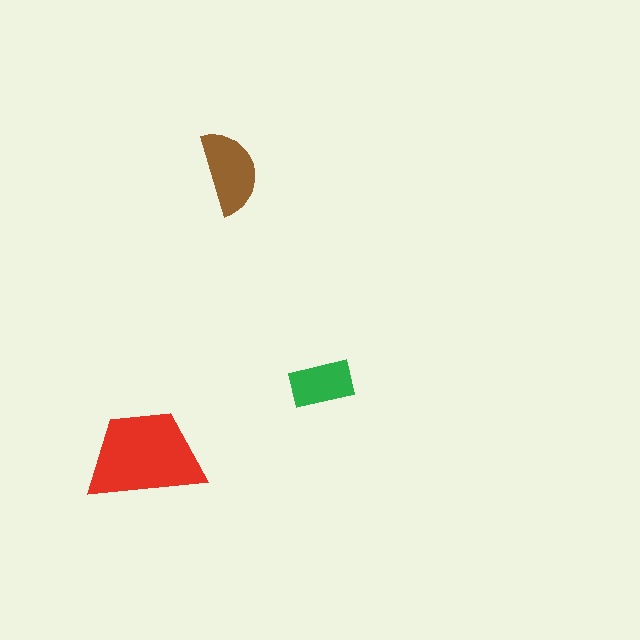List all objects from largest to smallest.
The red trapezoid, the brown semicircle, the green rectangle.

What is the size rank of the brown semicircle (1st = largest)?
2nd.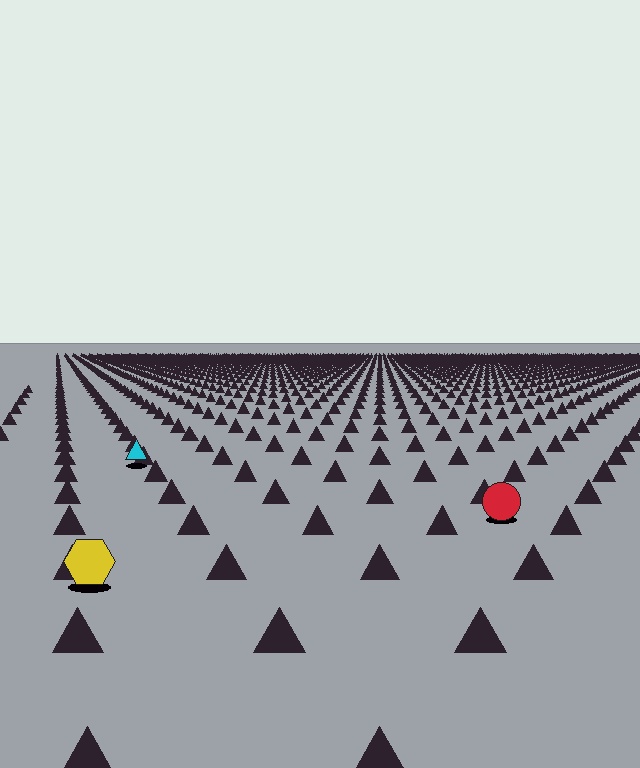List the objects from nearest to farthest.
From nearest to farthest: the yellow hexagon, the red circle, the cyan triangle.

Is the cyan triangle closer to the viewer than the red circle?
No. The red circle is closer — you can tell from the texture gradient: the ground texture is coarser near it.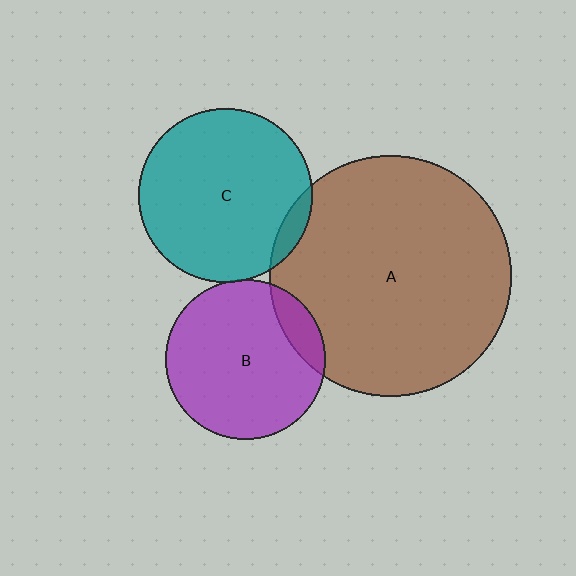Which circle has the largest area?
Circle A (brown).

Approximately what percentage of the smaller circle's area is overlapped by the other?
Approximately 10%.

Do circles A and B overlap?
Yes.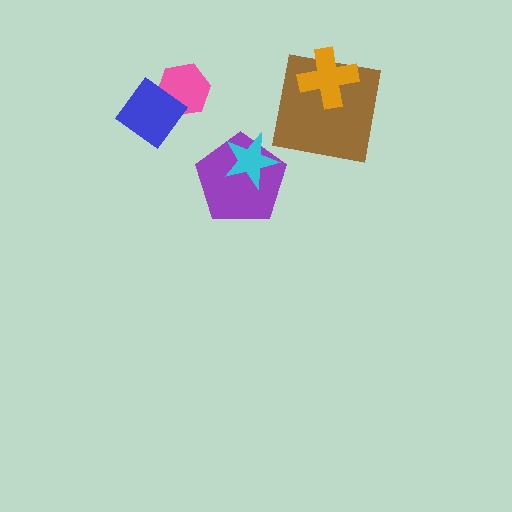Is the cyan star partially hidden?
No, no other shape covers it.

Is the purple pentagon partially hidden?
Yes, it is partially covered by another shape.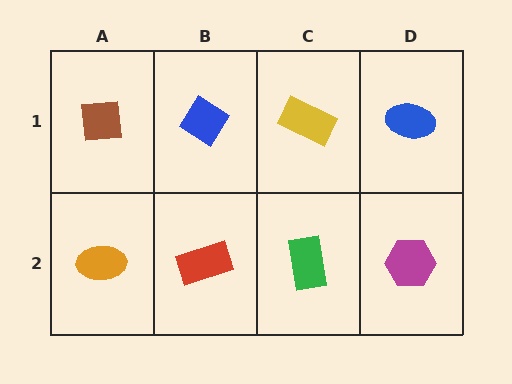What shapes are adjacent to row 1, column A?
An orange ellipse (row 2, column A), a blue diamond (row 1, column B).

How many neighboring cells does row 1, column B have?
3.